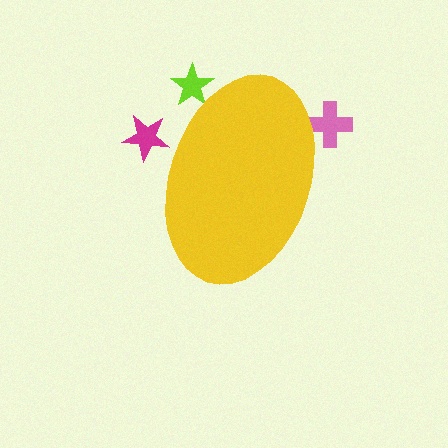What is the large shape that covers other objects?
A yellow ellipse.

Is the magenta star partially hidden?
Yes, the magenta star is partially hidden behind the yellow ellipse.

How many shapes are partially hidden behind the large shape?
3 shapes are partially hidden.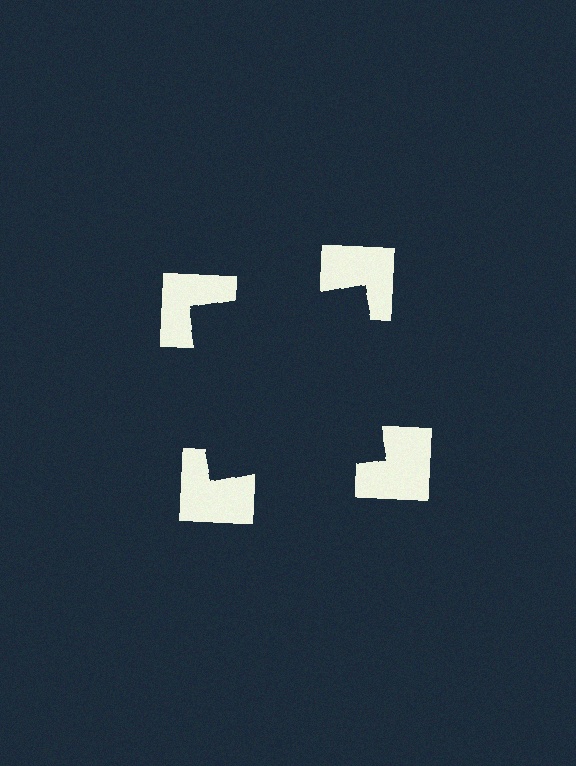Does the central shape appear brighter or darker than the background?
It typically appears slightly darker than the background, even though no actual brightness change is drawn.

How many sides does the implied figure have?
4 sides.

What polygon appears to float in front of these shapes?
An illusory square — its edges are inferred from the aligned wedge cuts in the notched squares, not physically drawn.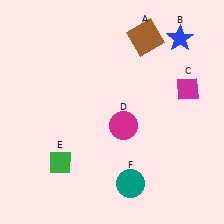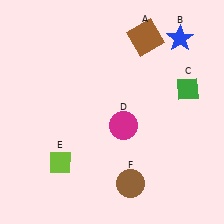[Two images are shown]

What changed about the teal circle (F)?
In Image 1, F is teal. In Image 2, it changed to brown.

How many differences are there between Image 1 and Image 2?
There are 3 differences between the two images.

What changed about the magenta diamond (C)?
In Image 1, C is magenta. In Image 2, it changed to green.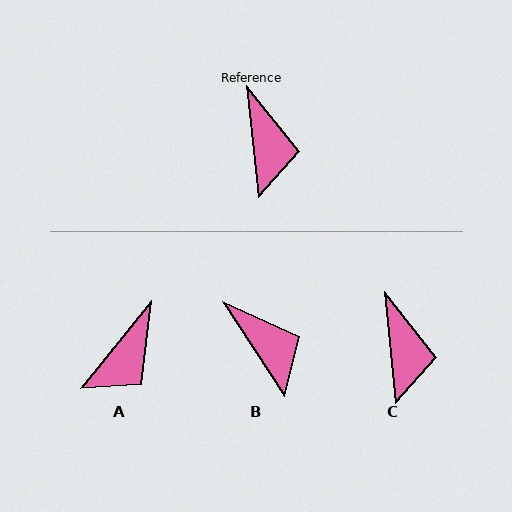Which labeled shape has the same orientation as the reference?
C.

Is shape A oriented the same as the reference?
No, it is off by about 45 degrees.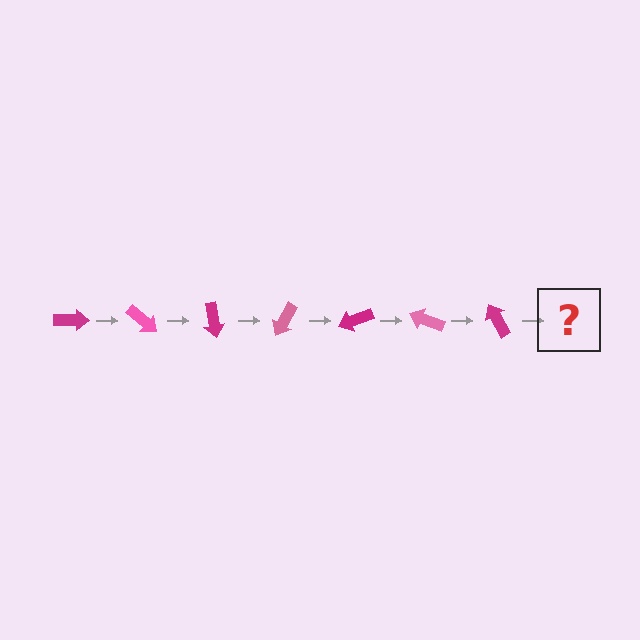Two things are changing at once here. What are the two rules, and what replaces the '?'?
The two rules are that it rotates 40 degrees each step and the color cycles through magenta and pink. The '?' should be a pink arrow, rotated 280 degrees from the start.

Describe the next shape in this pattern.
It should be a pink arrow, rotated 280 degrees from the start.